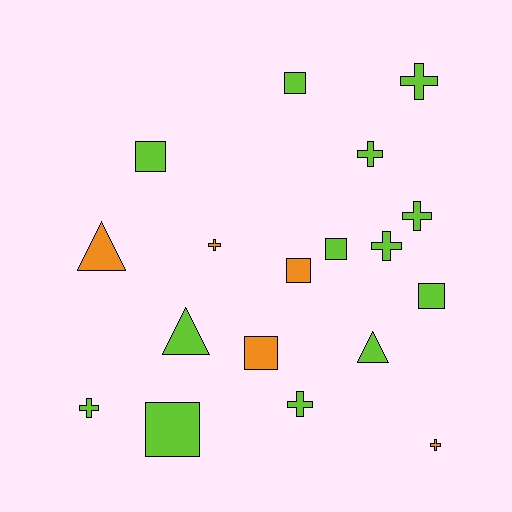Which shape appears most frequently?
Cross, with 8 objects.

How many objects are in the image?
There are 18 objects.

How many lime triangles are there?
There are 2 lime triangles.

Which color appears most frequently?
Lime, with 13 objects.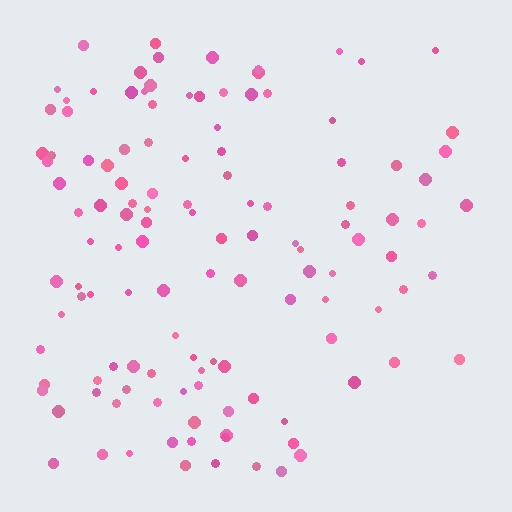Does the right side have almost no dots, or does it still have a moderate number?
Still a moderate number, just noticeably fewer than the left.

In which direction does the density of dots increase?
From right to left, with the left side densest.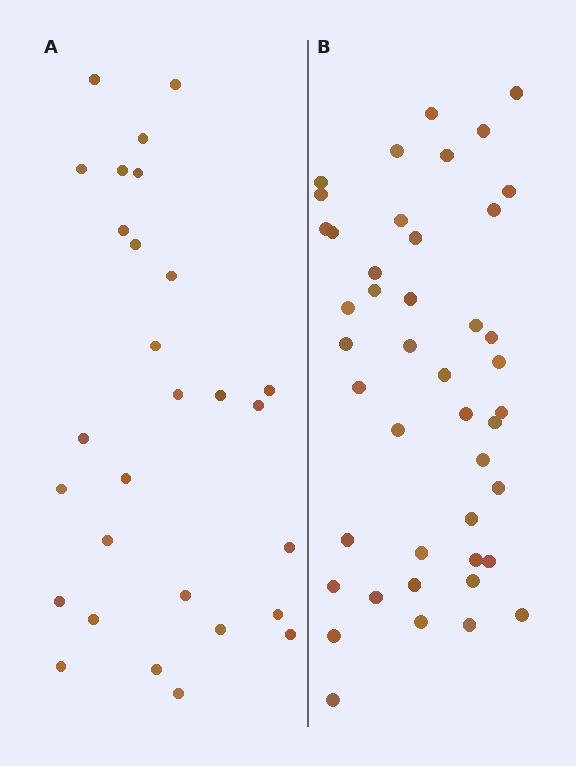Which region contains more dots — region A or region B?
Region B (the right region) has more dots.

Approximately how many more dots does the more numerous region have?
Region B has approximately 15 more dots than region A.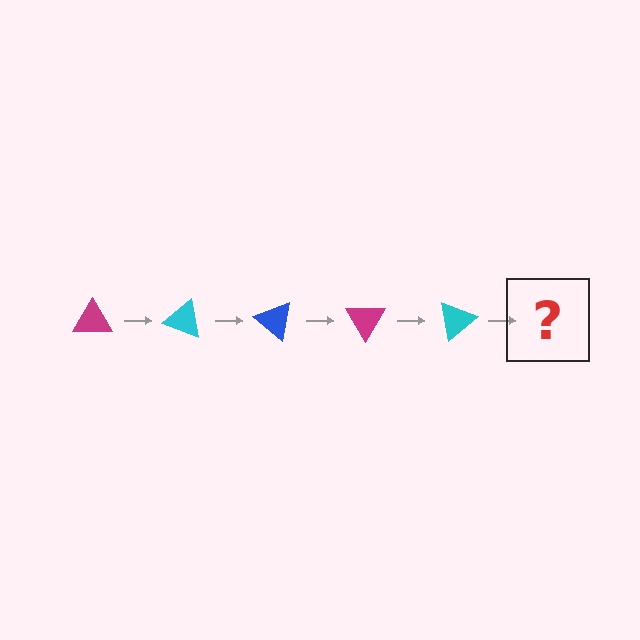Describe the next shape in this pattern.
It should be a blue triangle, rotated 100 degrees from the start.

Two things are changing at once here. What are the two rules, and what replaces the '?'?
The two rules are that it rotates 20 degrees each step and the color cycles through magenta, cyan, and blue. The '?' should be a blue triangle, rotated 100 degrees from the start.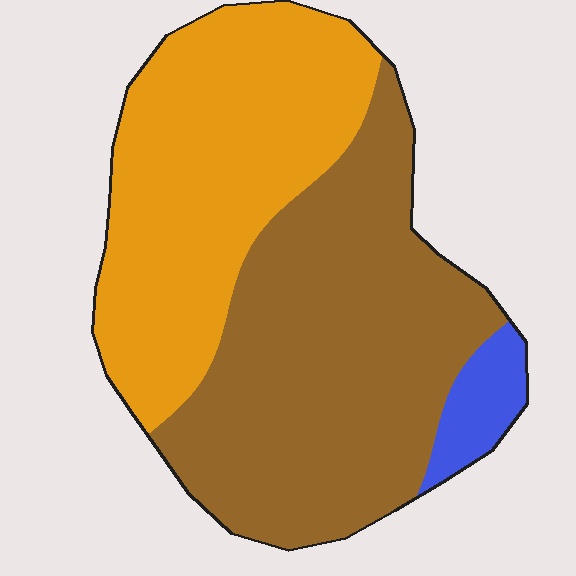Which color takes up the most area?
Brown, at roughly 50%.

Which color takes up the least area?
Blue, at roughly 5%.